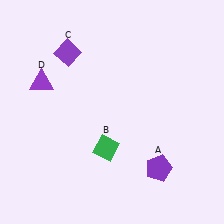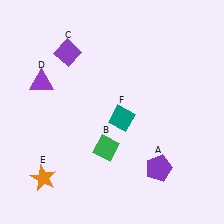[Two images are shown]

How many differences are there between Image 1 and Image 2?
There are 2 differences between the two images.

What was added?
An orange star (E), a teal diamond (F) were added in Image 2.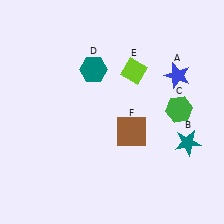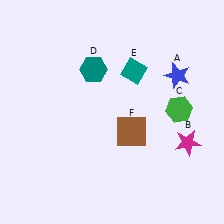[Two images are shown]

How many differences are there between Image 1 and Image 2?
There are 2 differences between the two images.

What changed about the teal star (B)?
In Image 1, B is teal. In Image 2, it changed to magenta.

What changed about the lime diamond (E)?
In Image 1, E is lime. In Image 2, it changed to teal.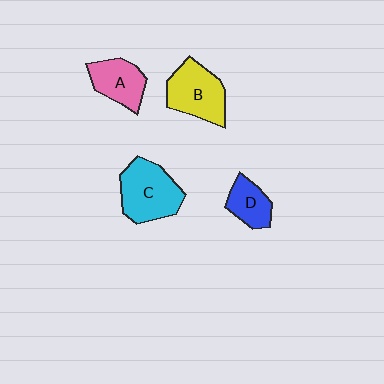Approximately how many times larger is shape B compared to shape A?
Approximately 1.3 times.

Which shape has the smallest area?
Shape D (blue).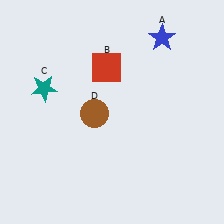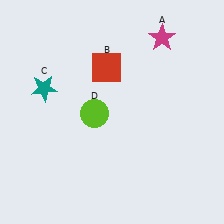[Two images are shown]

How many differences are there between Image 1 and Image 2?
There are 2 differences between the two images.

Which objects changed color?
A changed from blue to magenta. D changed from brown to lime.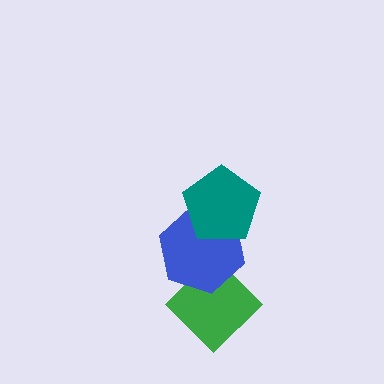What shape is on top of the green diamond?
The blue hexagon is on top of the green diamond.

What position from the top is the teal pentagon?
The teal pentagon is 1st from the top.